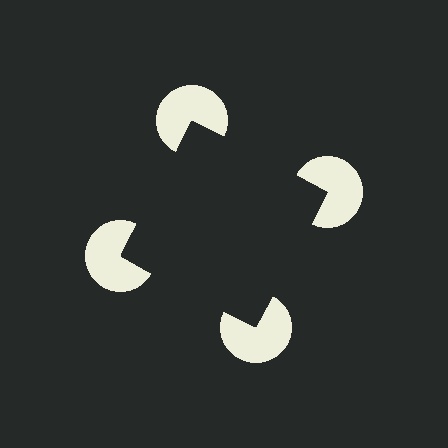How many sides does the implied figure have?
4 sides.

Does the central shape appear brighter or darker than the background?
It typically appears slightly darker than the background, even though no actual brightness change is drawn.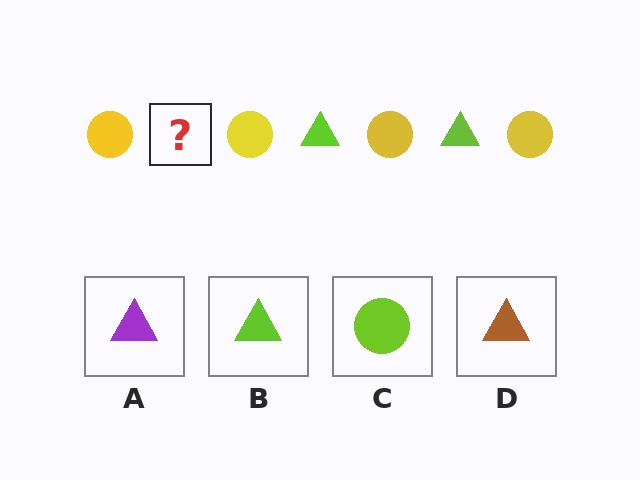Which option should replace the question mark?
Option B.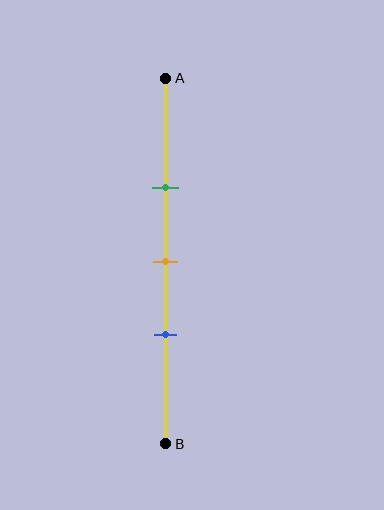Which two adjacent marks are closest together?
The orange and blue marks are the closest adjacent pair.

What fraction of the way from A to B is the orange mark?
The orange mark is approximately 50% (0.5) of the way from A to B.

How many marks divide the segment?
There are 3 marks dividing the segment.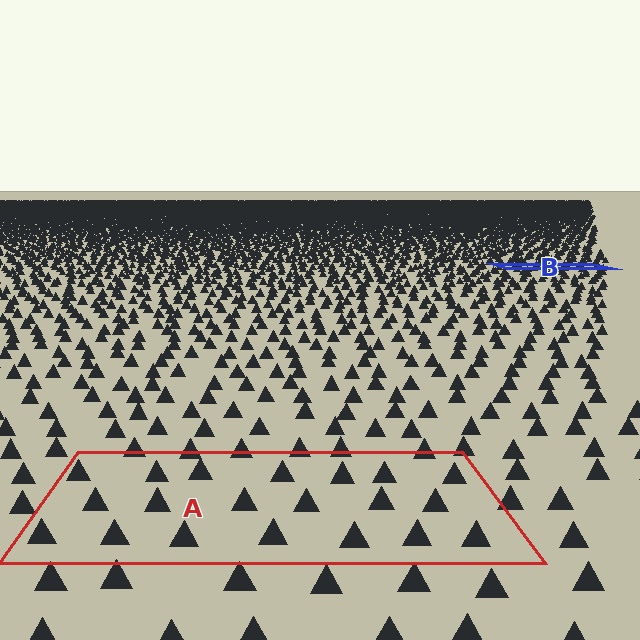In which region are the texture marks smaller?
The texture marks are smaller in region B, because it is farther away.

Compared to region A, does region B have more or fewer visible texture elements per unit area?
Region B has more texture elements per unit area — they are packed more densely because it is farther away.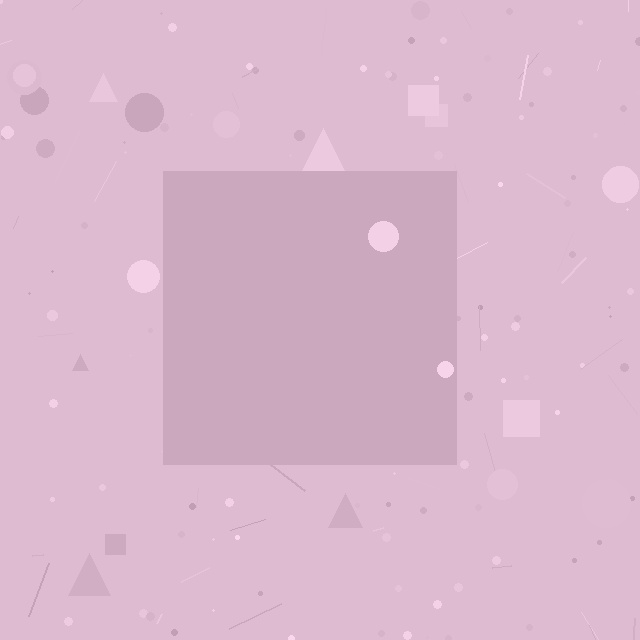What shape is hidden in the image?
A square is hidden in the image.